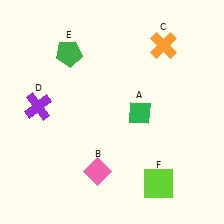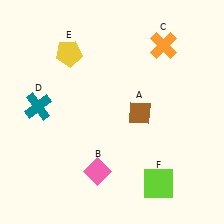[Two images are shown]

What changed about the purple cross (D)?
In Image 1, D is purple. In Image 2, it changed to teal.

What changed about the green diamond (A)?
In Image 1, A is green. In Image 2, it changed to brown.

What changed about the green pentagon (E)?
In Image 1, E is green. In Image 2, it changed to yellow.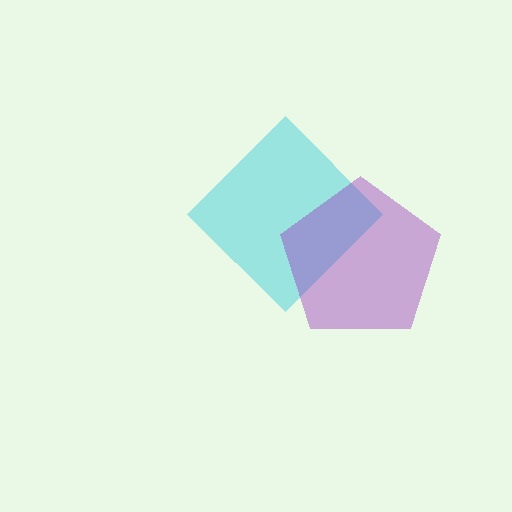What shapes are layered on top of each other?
The layered shapes are: a cyan diamond, a purple pentagon.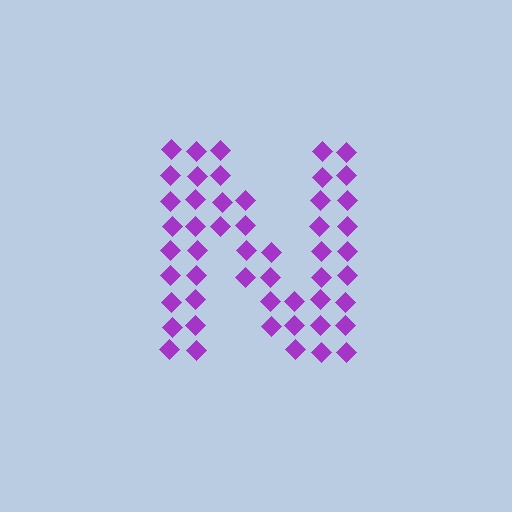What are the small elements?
The small elements are diamonds.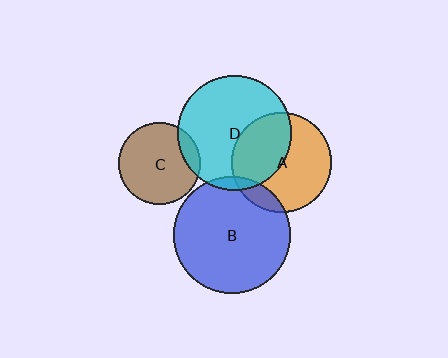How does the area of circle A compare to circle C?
Approximately 1.5 times.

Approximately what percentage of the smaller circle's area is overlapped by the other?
Approximately 10%.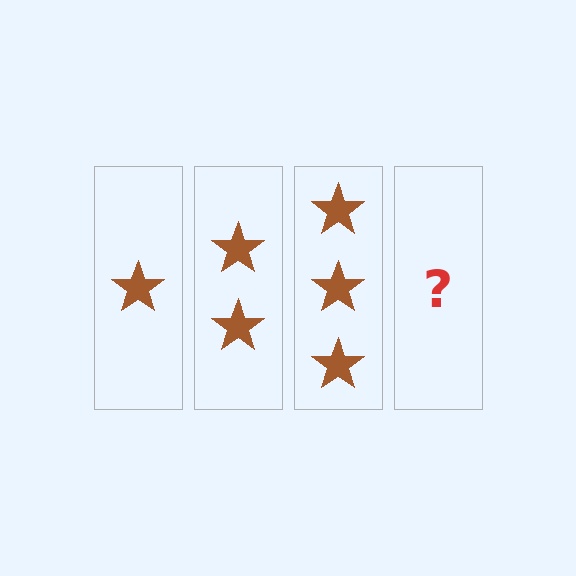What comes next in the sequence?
The next element should be 4 stars.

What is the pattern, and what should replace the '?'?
The pattern is that each step adds one more star. The '?' should be 4 stars.